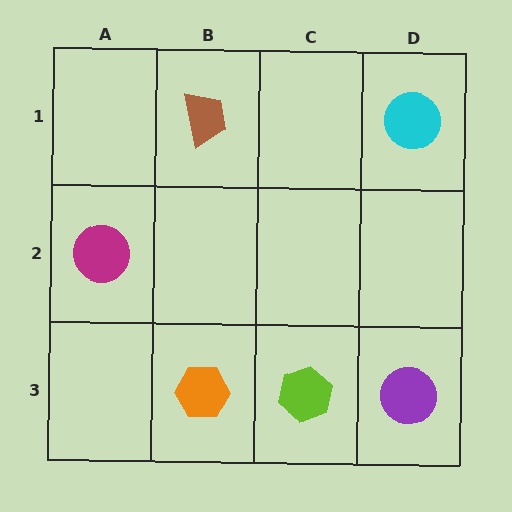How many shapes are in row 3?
3 shapes.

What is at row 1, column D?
A cyan circle.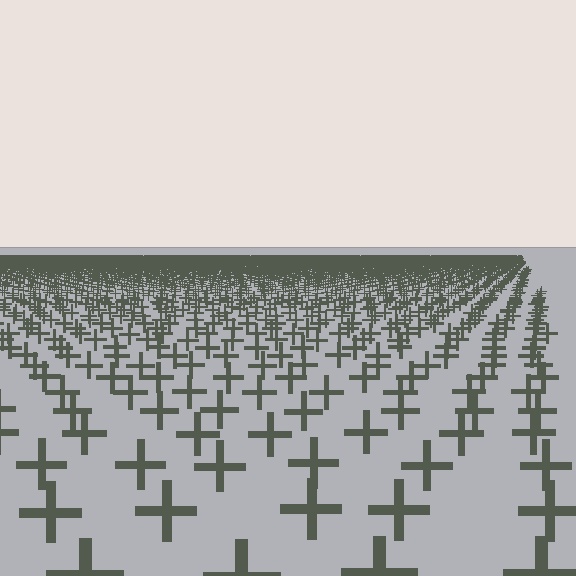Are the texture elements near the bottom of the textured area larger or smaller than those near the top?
Larger. Near the bottom, elements are closer to the viewer and appear at a bigger on-screen size.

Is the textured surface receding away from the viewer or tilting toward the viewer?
The surface is receding away from the viewer. Texture elements get smaller and denser toward the top.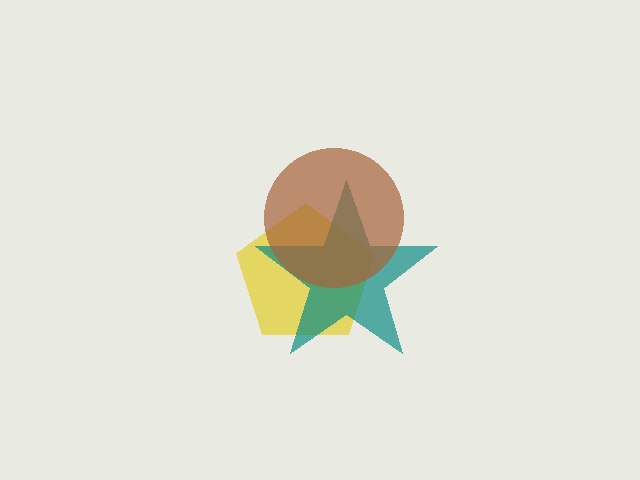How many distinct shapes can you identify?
There are 3 distinct shapes: a yellow pentagon, a teal star, a brown circle.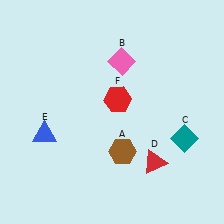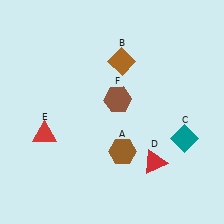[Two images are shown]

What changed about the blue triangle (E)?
In Image 1, E is blue. In Image 2, it changed to red.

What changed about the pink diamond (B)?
In Image 1, B is pink. In Image 2, it changed to brown.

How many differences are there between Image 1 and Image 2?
There are 3 differences between the two images.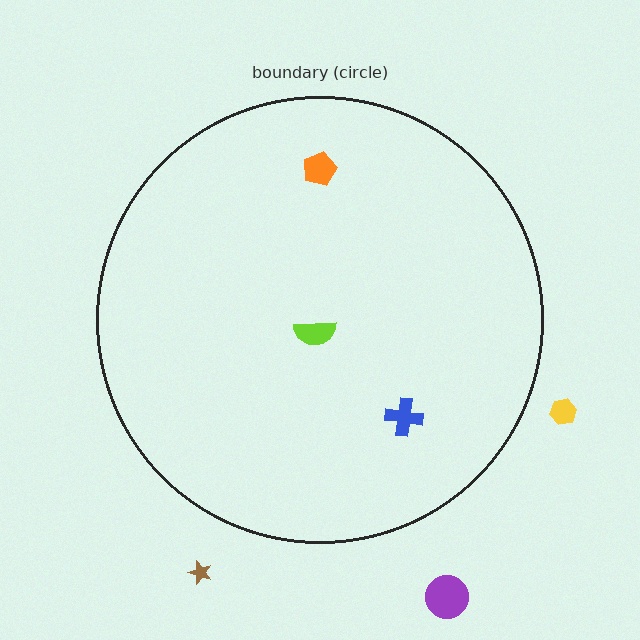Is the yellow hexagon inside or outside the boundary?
Outside.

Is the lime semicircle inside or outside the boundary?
Inside.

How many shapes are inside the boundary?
3 inside, 3 outside.